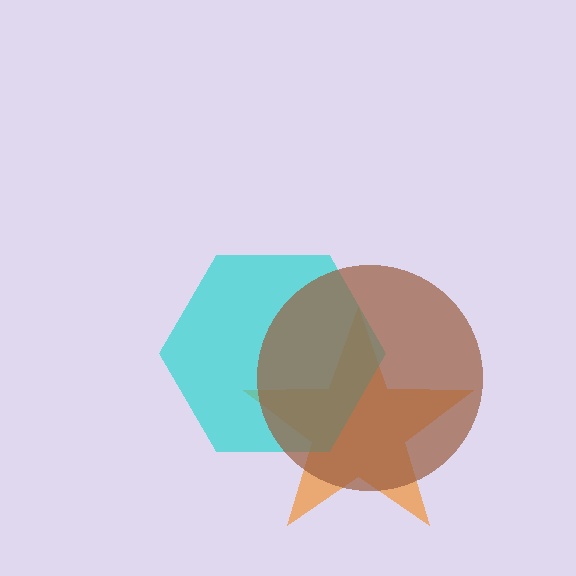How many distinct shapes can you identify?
There are 3 distinct shapes: an orange star, a cyan hexagon, a brown circle.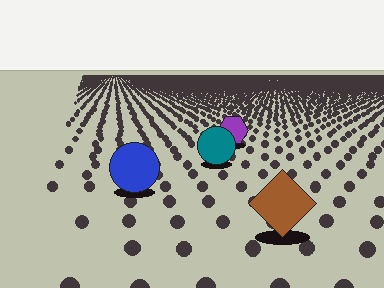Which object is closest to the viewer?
The brown diamond is closest. The texture marks near it are larger and more spread out.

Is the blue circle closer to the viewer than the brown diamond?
No. The brown diamond is closer — you can tell from the texture gradient: the ground texture is coarser near it.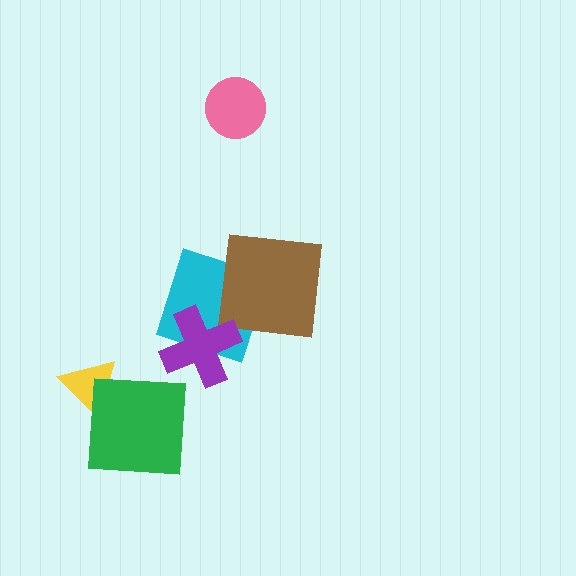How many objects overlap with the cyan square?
2 objects overlap with the cyan square.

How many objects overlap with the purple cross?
1 object overlaps with the purple cross.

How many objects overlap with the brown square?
1 object overlaps with the brown square.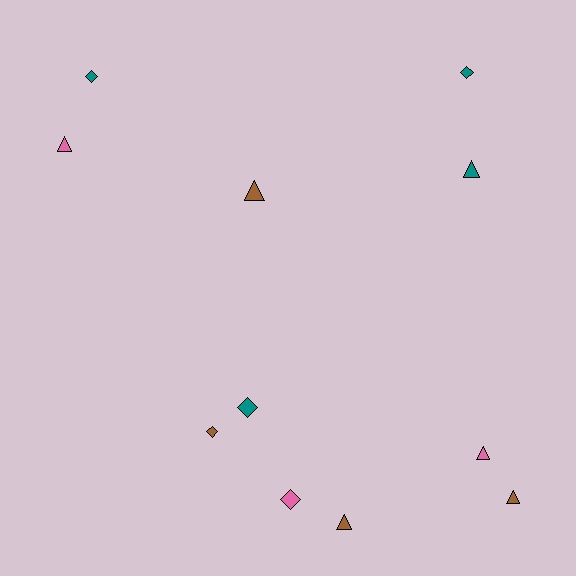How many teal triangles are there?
There is 1 teal triangle.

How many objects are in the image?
There are 11 objects.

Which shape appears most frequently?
Triangle, with 6 objects.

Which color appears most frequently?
Teal, with 4 objects.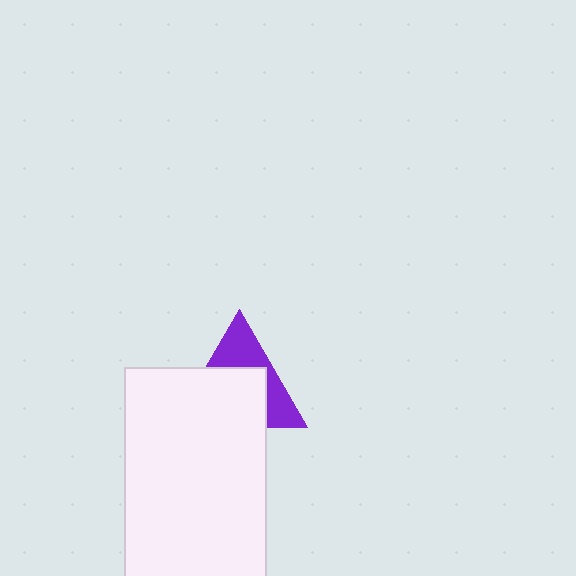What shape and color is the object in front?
The object in front is a white rectangle.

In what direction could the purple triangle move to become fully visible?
The purple triangle could move up. That would shift it out from behind the white rectangle entirely.